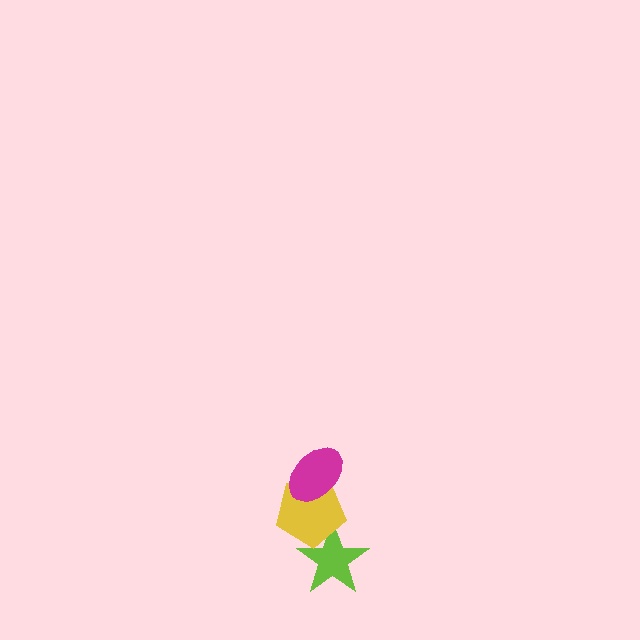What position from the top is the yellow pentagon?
The yellow pentagon is 2nd from the top.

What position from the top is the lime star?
The lime star is 3rd from the top.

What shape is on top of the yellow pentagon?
The magenta ellipse is on top of the yellow pentagon.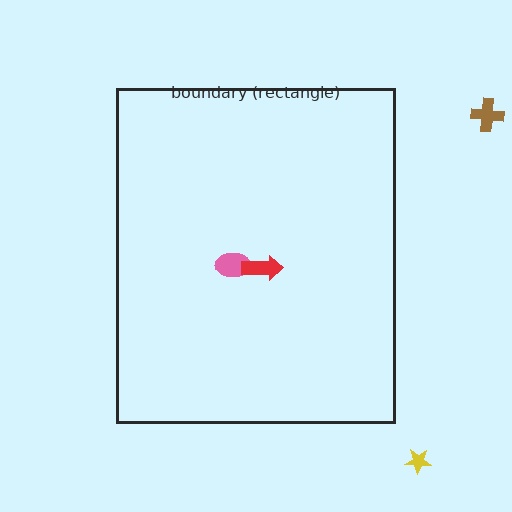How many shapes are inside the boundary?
2 inside, 2 outside.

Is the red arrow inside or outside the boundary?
Inside.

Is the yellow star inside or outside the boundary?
Outside.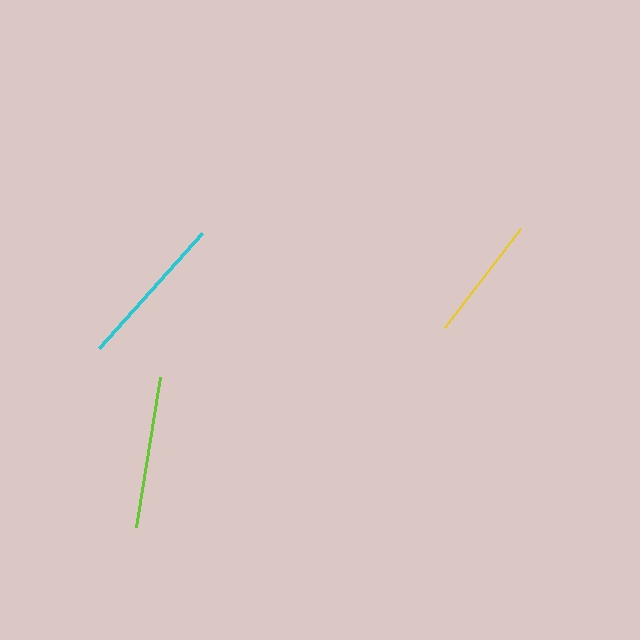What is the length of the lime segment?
The lime segment is approximately 152 pixels long.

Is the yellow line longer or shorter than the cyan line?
The cyan line is longer than the yellow line.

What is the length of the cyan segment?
The cyan segment is approximately 155 pixels long.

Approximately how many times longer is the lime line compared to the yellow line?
The lime line is approximately 1.2 times the length of the yellow line.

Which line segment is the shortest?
The yellow line is the shortest at approximately 125 pixels.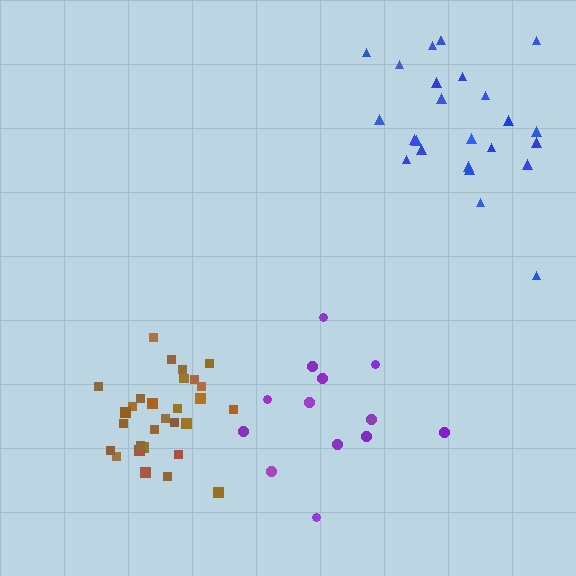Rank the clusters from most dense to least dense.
brown, blue, purple.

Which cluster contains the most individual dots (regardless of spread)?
Brown (30).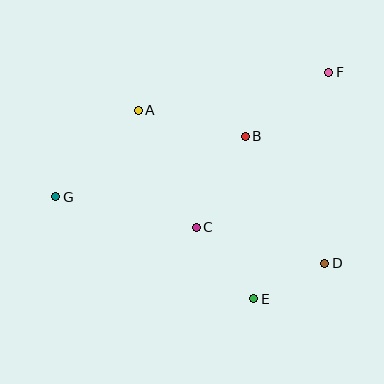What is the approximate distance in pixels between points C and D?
The distance between C and D is approximately 133 pixels.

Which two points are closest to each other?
Points D and E are closest to each other.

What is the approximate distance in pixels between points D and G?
The distance between D and G is approximately 277 pixels.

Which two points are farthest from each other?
Points F and G are farthest from each other.